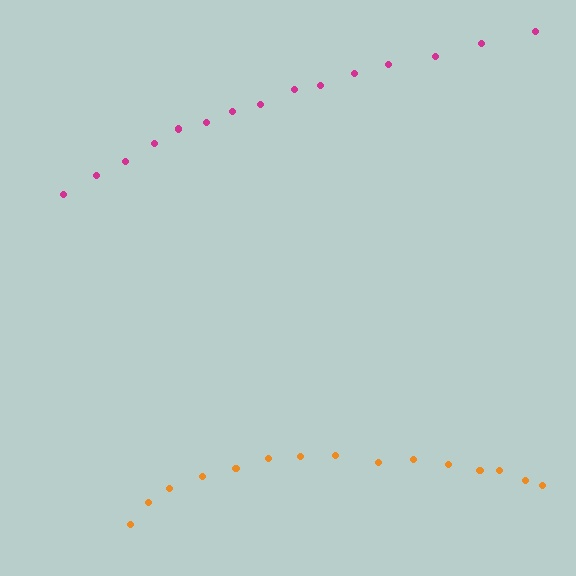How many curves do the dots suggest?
There are 2 distinct paths.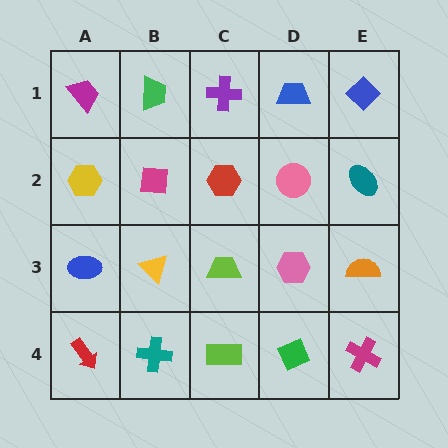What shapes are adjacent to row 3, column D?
A pink circle (row 2, column D), a green diamond (row 4, column D), a lime trapezoid (row 3, column C), an orange semicircle (row 3, column E).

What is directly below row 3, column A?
A red arrow.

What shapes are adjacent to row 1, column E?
A teal ellipse (row 2, column E), a blue trapezoid (row 1, column D).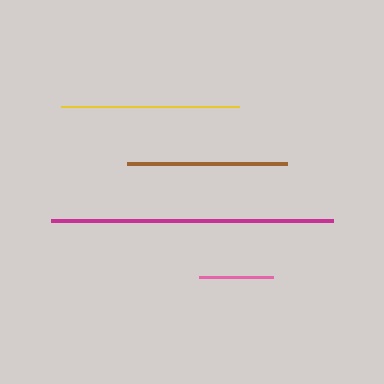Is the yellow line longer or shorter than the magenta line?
The magenta line is longer than the yellow line.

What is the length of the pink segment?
The pink segment is approximately 75 pixels long.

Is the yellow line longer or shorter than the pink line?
The yellow line is longer than the pink line.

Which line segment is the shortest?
The pink line is the shortest at approximately 75 pixels.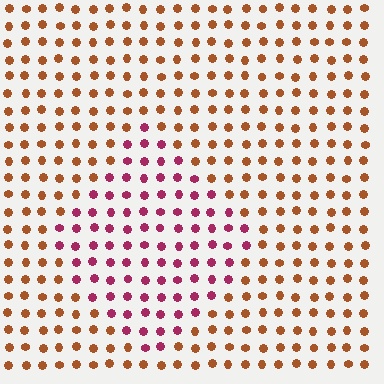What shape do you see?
I see a diamond.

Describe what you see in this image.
The image is filled with small brown elements in a uniform arrangement. A diamond-shaped region is visible where the elements are tinted to a slightly different hue, forming a subtle color boundary.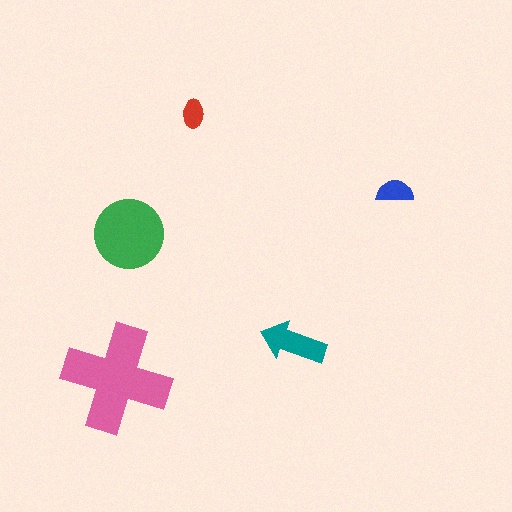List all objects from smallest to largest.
The red ellipse, the blue semicircle, the teal arrow, the green circle, the pink cross.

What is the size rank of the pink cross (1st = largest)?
1st.